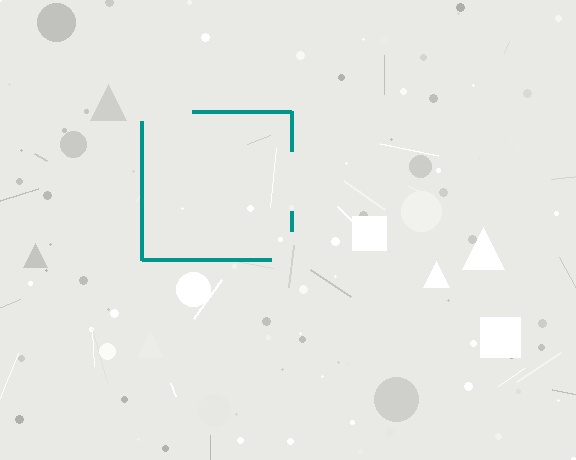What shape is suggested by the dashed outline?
The dashed outline suggests a square.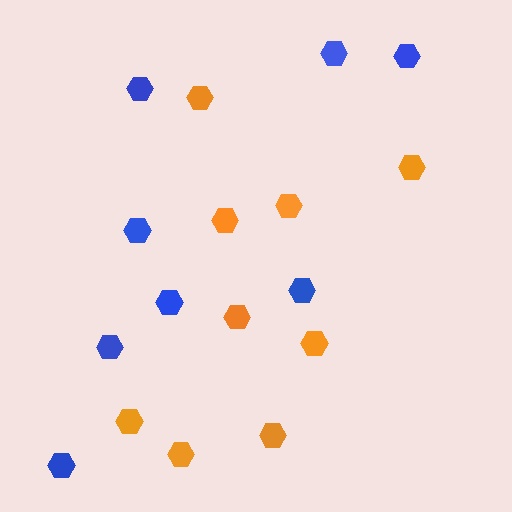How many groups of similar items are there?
There are 2 groups: one group of orange hexagons (9) and one group of blue hexagons (8).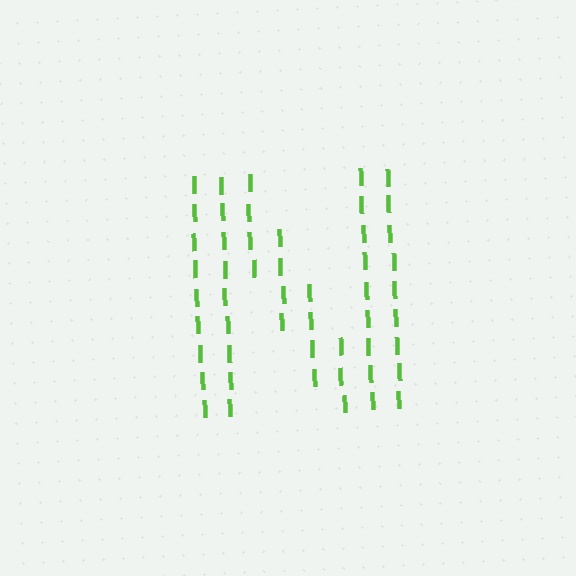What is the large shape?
The large shape is the letter N.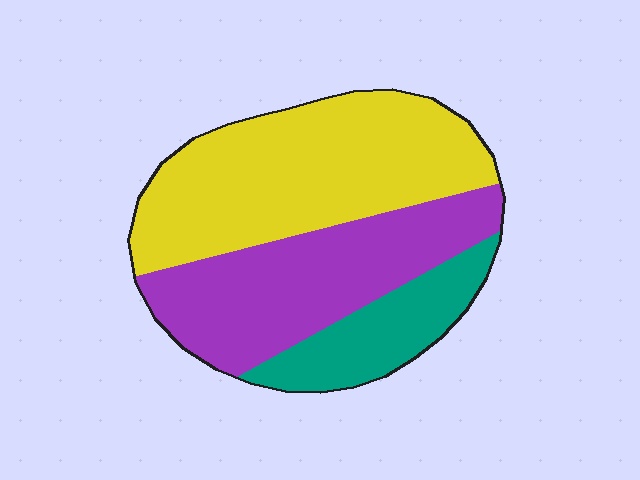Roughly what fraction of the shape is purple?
Purple takes up about three eighths (3/8) of the shape.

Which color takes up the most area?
Yellow, at roughly 45%.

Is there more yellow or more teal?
Yellow.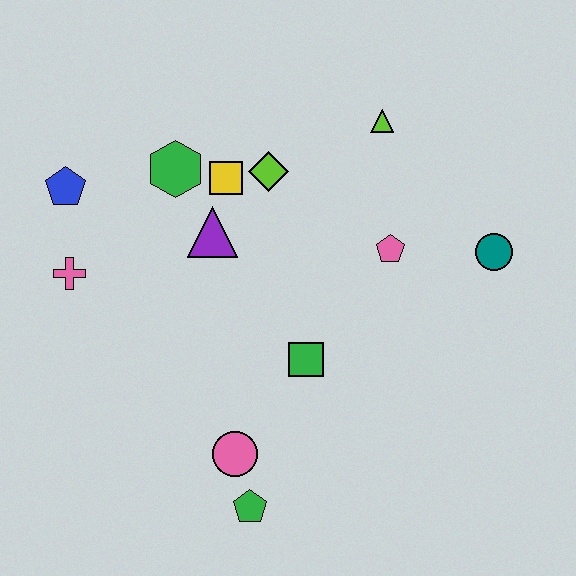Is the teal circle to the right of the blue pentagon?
Yes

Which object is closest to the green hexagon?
The yellow square is closest to the green hexagon.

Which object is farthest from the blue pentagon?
The teal circle is farthest from the blue pentagon.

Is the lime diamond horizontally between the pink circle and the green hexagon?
No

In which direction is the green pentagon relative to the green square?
The green pentagon is below the green square.